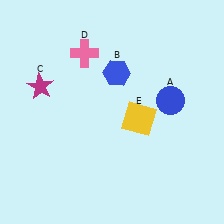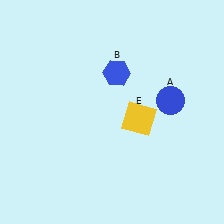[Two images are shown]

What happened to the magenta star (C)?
The magenta star (C) was removed in Image 2. It was in the top-left area of Image 1.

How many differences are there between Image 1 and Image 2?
There are 2 differences between the two images.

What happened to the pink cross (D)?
The pink cross (D) was removed in Image 2. It was in the top-left area of Image 1.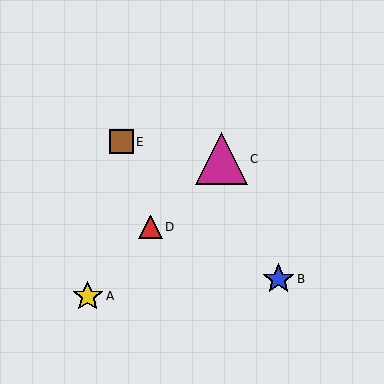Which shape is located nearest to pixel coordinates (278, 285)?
The blue star (labeled B) at (279, 279) is nearest to that location.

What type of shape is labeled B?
Shape B is a blue star.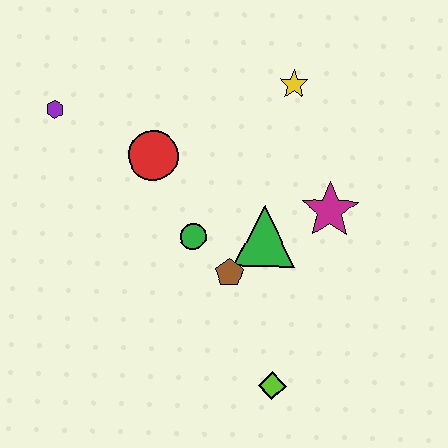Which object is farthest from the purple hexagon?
The lime diamond is farthest from the purple hexagon.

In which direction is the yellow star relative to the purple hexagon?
The yellow star is to the right of the purple hexagon.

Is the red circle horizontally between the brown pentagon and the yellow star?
No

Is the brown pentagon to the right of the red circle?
Yes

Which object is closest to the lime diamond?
The brown pentagon is closest to the lime diamond.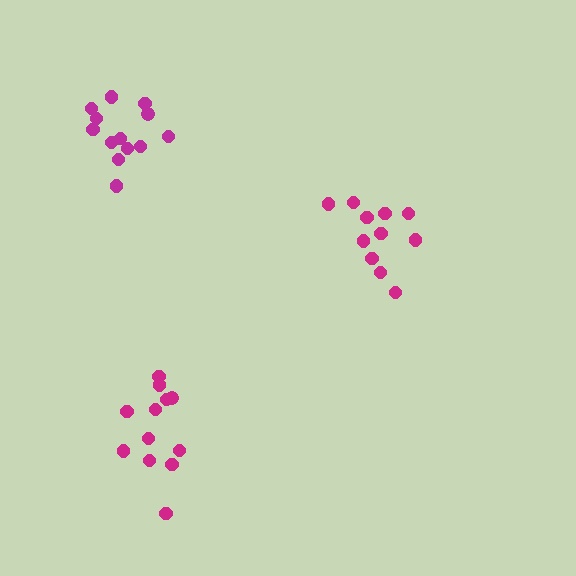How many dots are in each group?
Group 1: 11 dots, Group 2: 13 dots, Group 3: 12 dots (36 total).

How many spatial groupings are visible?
There are 3 spatial groupings.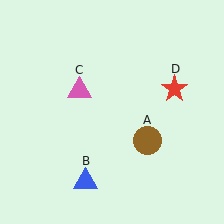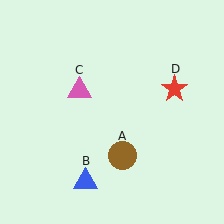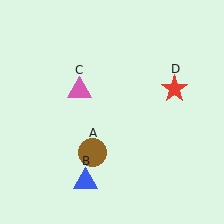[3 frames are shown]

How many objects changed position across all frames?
1 object changed position: brown circle (object A).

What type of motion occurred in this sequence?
The brown circle (object A) rotated clockwise around the center of the scene.